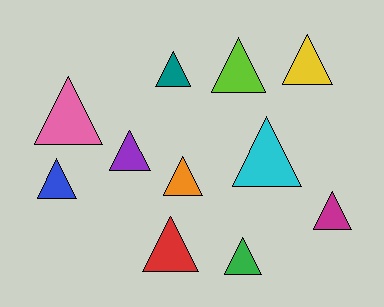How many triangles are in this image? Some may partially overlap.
There are 11 triangles.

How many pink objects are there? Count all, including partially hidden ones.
There is 1 pink object.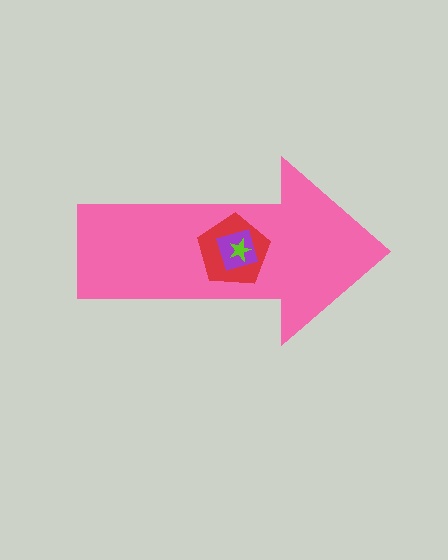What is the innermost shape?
The lime star.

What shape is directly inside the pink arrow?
The red pentagon.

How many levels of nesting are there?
4.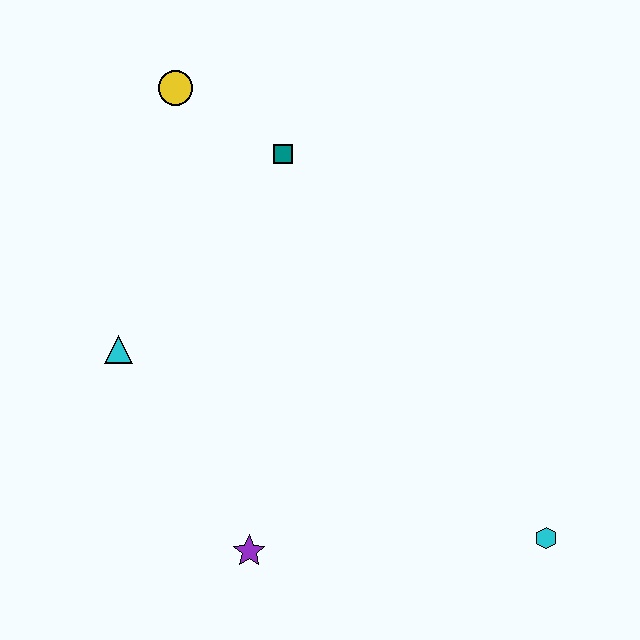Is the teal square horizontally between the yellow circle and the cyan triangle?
No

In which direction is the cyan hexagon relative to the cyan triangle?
The cyan hexagon is to the right of the cyan triangle.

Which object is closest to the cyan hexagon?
The purple star is closest to the cyan hexagon.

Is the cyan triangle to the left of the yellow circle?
Yes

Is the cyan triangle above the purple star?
Yes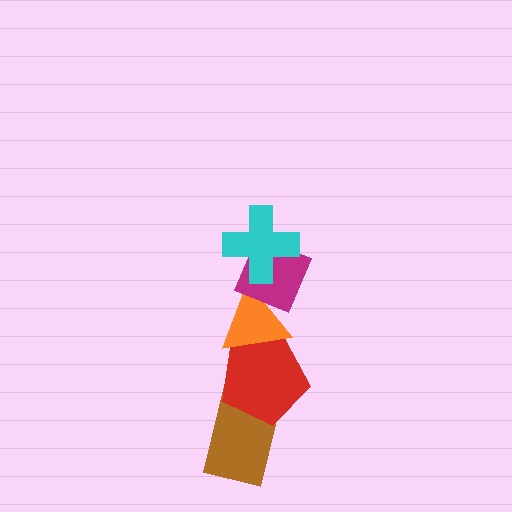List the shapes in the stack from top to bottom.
From top to bottom: the cyan cross, the magenta diamond, the orange triangle, the red pentagon, the brown rectangle.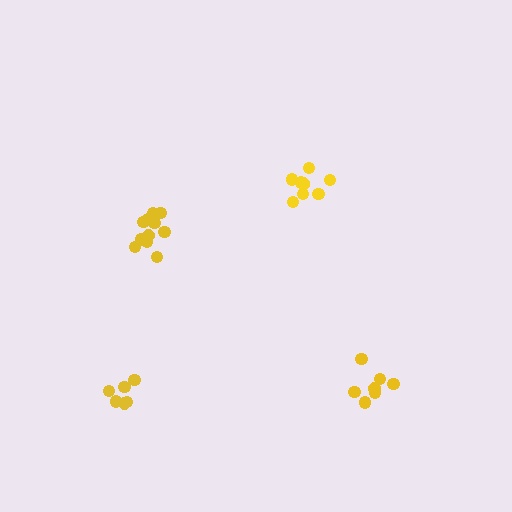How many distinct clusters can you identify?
There are 4 distinct clusters.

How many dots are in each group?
Group 1: 9 dots, Group 2: 11 dots, Group 3: 6 dots, Group 4: 7 dots (33 total).